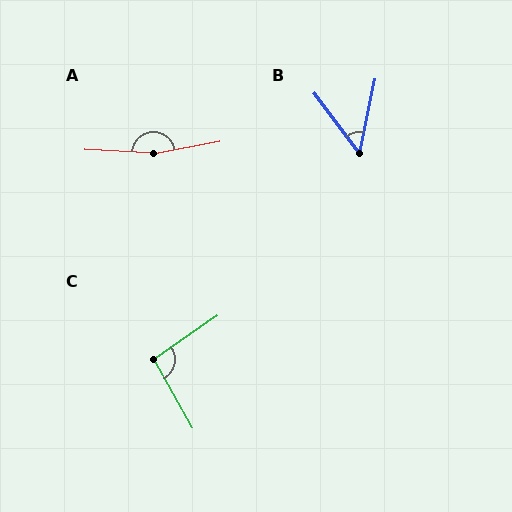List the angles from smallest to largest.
B (49°), C (96°), A (166°).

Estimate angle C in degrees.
Approximately 96 degrees.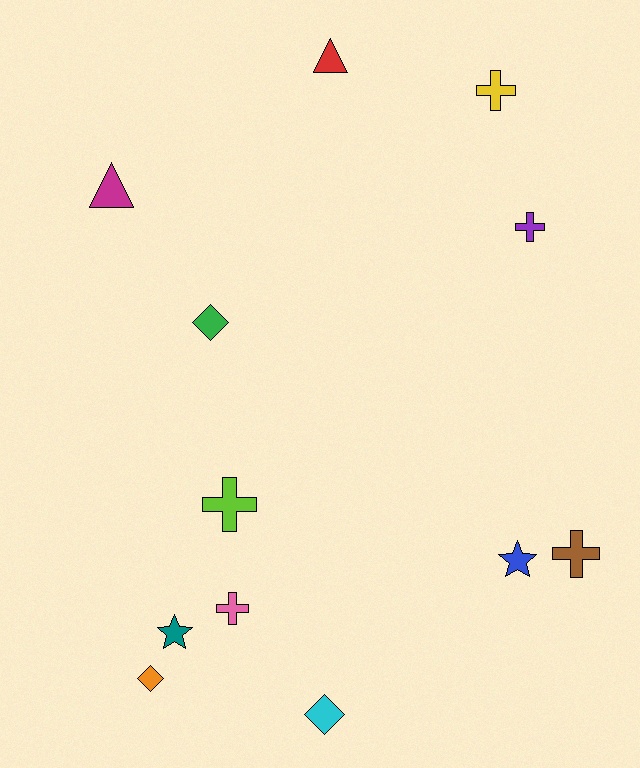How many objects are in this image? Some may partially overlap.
There are 12 objects.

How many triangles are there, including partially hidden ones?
There are 2 triangles.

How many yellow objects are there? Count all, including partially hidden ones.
There is 1 yellow object.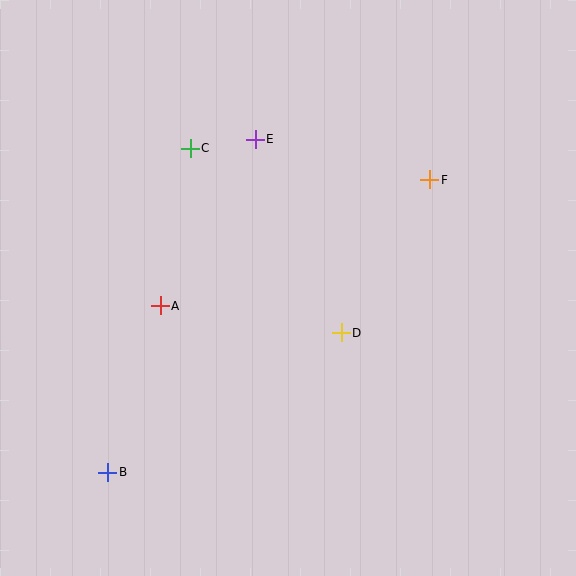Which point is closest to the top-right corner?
Point F is closest to the top-right corner.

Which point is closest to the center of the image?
Point D at (341, 333) is closest to the center.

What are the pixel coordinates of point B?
Point B is at (108, 472).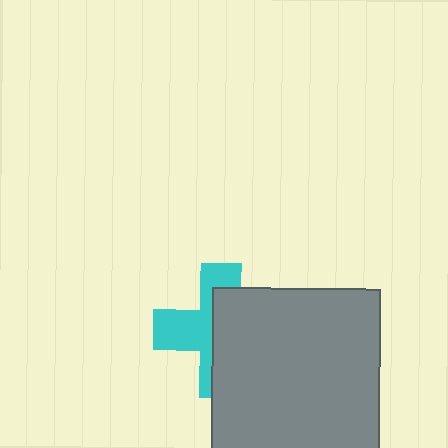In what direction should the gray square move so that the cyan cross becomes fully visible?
The gray square should move right. That is the shortest direction to clear the overlap and leave the cyan cross fully visible.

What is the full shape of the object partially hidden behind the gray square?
The partially hidden object is a cyan cross.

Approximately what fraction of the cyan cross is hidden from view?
Roughly 54% of the cyan cross is hidden behind the gray square.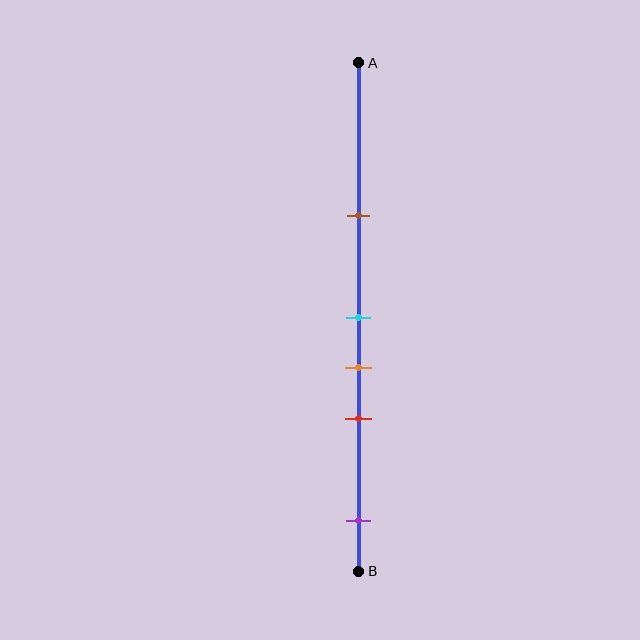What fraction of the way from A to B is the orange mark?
The orange mark is approximately 60% (0.6) of the way from A to B.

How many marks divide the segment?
There are 5 marks dividing the segment.